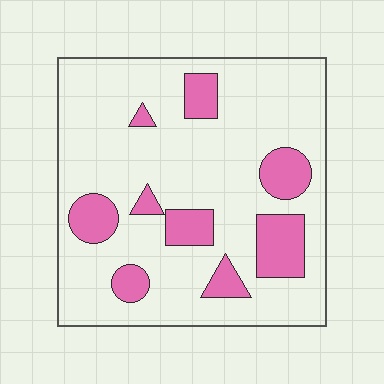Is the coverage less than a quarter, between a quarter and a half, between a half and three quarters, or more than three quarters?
Less than a quarter.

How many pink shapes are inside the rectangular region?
9.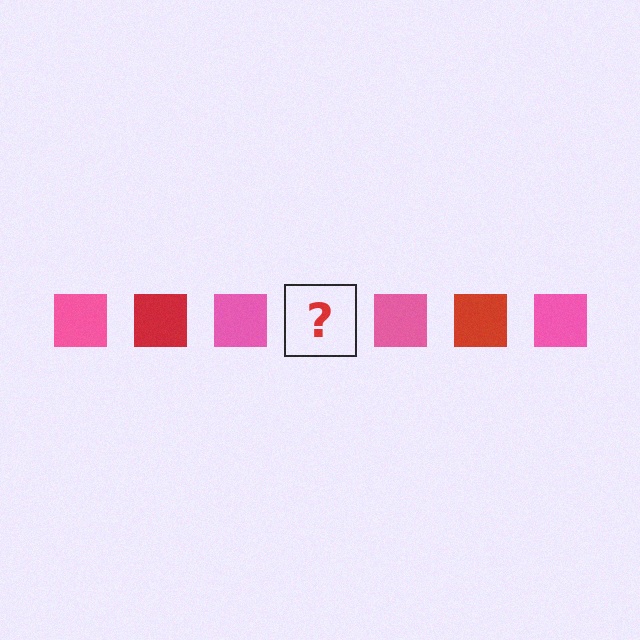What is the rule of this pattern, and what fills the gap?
The rule is that the pattern cycles through pink, red squares. The gap should be filled with a red square.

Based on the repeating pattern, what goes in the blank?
The blank should be a red square.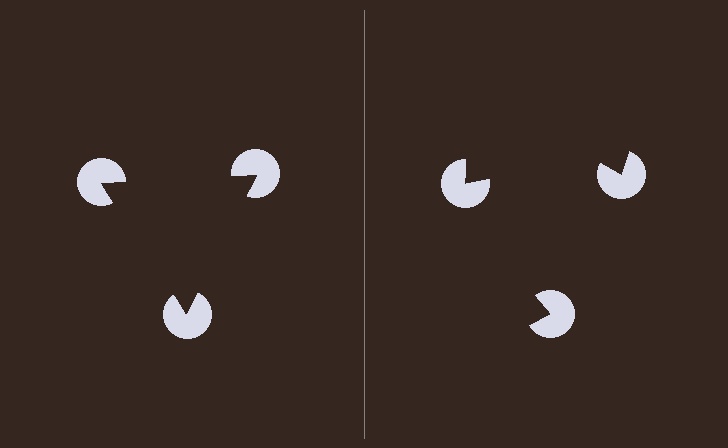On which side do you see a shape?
An illusory triangle appears on the left side. On the right side the wedge cuts are rotated, so no coherent shape forms.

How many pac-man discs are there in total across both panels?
6 — 3 on each side.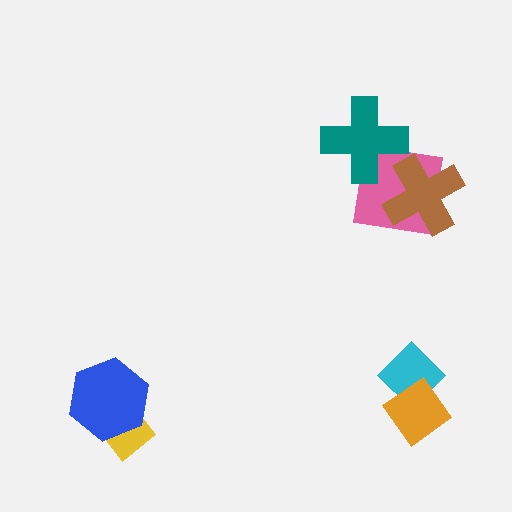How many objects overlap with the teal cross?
1 object overlaps with the teal cross.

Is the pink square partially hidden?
Yes, it is partially covered by another shape.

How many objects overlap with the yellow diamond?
1 object overlaps with the yellow diamond.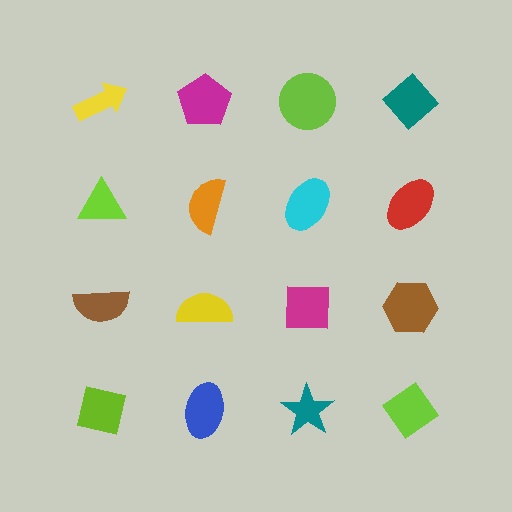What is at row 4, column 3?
A teal star.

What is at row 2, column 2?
An orange semicircle.